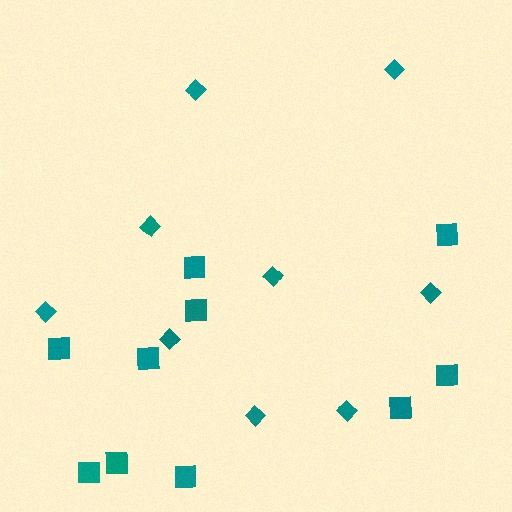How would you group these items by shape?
There are 2 groups: one group of diamonds (9) and one group of squares (10).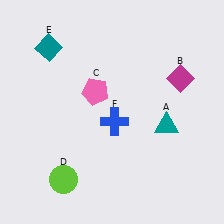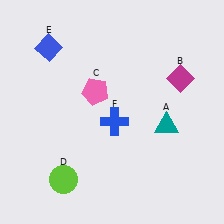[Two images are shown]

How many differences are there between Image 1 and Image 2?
There is 1 difference between the two images.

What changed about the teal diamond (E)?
In Image 1, E is teal. In Image 2, it changed to blue.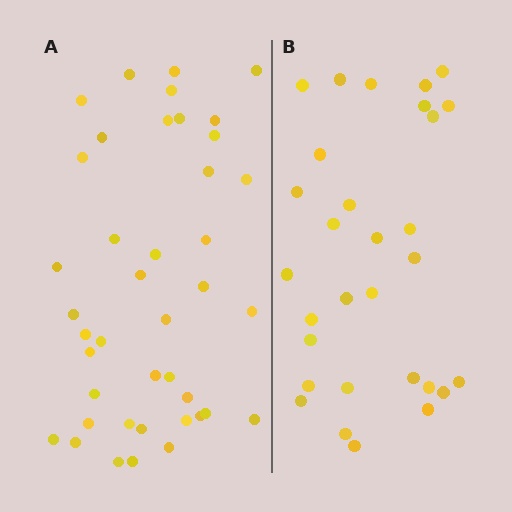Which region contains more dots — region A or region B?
Region A (the left region) has more dots.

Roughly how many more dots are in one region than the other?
Region A has roughly 12 or so more dots than region B.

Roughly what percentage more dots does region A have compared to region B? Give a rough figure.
About 35% more.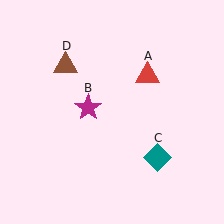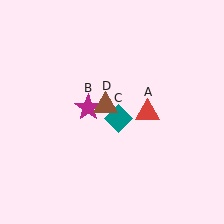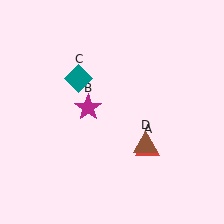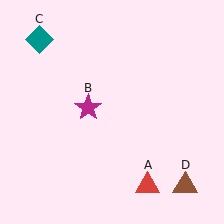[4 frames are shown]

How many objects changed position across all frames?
3 objects changed position: red triangle (object A), teal diamond (object C), brown triangle (object D).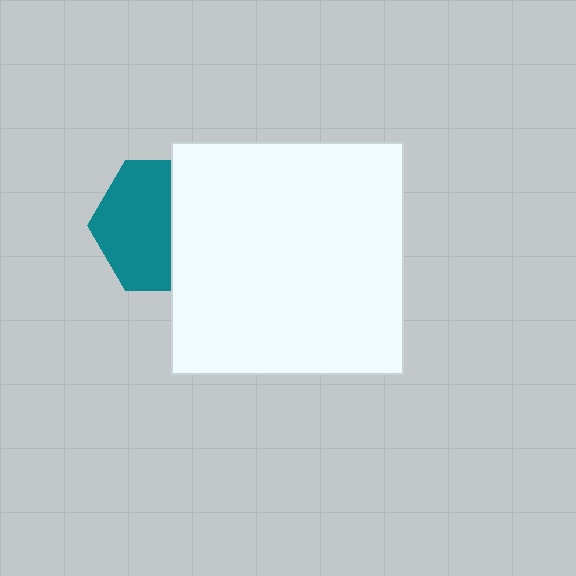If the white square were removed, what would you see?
You would see the complete teal hexagon.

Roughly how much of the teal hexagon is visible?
About half of it is visible (roughly 58%).